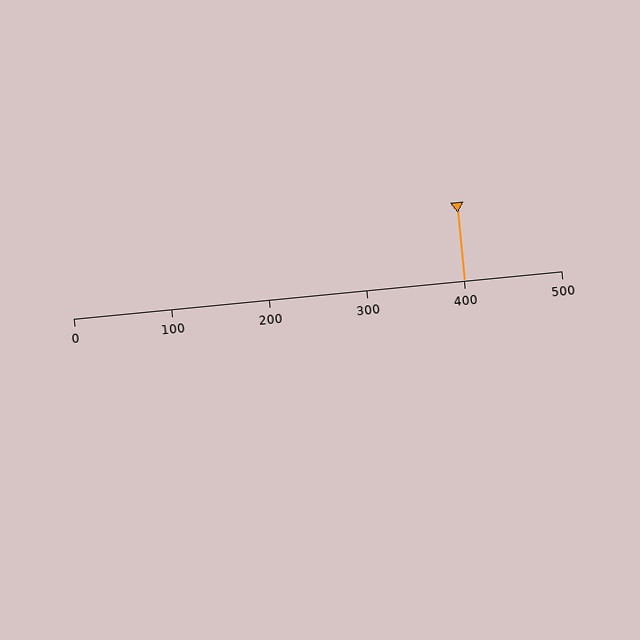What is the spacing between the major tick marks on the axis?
The major ticks are spaced 100 apart.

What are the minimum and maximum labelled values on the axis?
The axis runs from 0 to 500.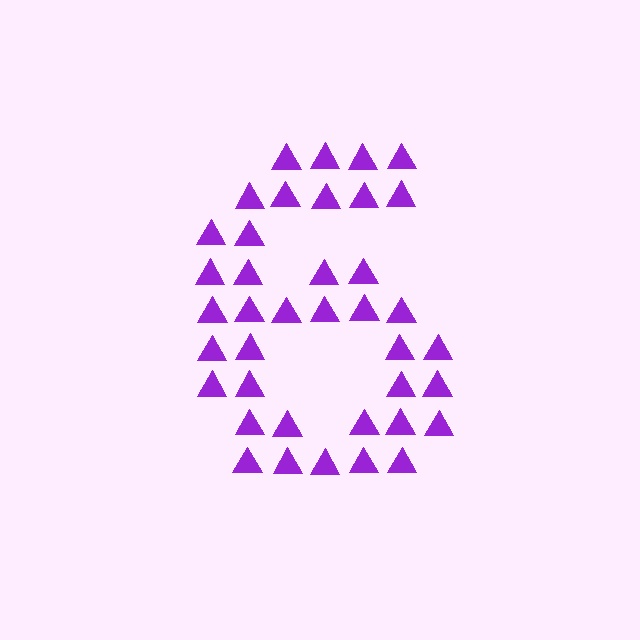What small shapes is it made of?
It is made of small triangles.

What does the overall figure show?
The overall figure shows the digit 6.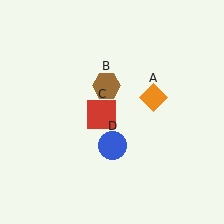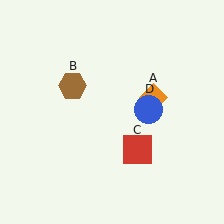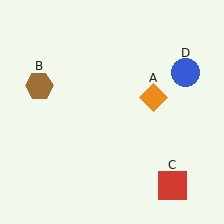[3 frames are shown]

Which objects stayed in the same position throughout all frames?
Orange diamond (object A) remained stationary.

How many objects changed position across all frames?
3 objects changed position: brown hexagon (object B), red square (object C), blue circle (object D).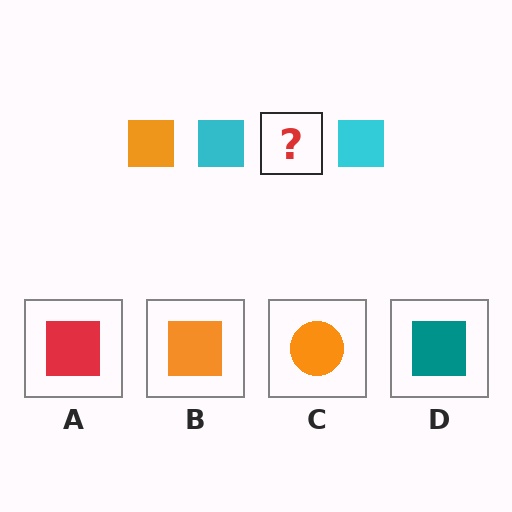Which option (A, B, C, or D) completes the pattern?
B.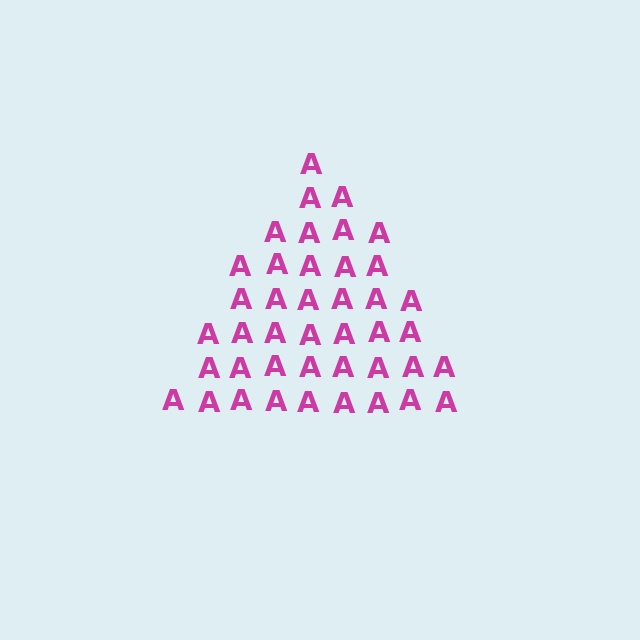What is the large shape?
The large shape is a triangle.